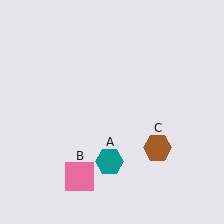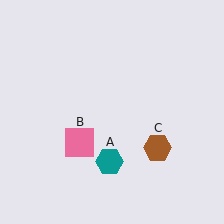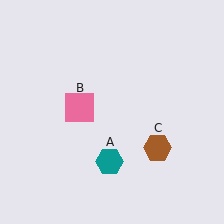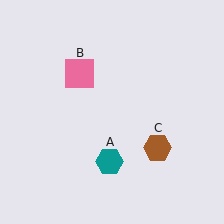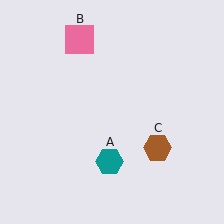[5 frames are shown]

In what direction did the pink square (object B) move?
The pink square (object B) moved up.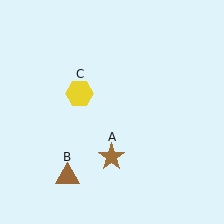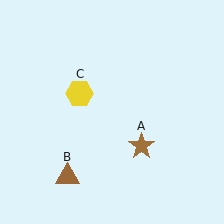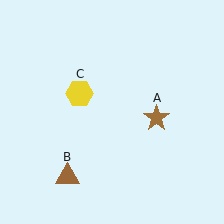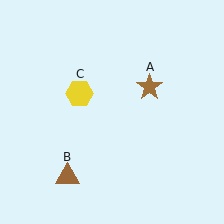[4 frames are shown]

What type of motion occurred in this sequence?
The brown star (object A) rotated counterclockwise around the center of the scene.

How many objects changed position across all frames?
1 object changed position: brown star (object A).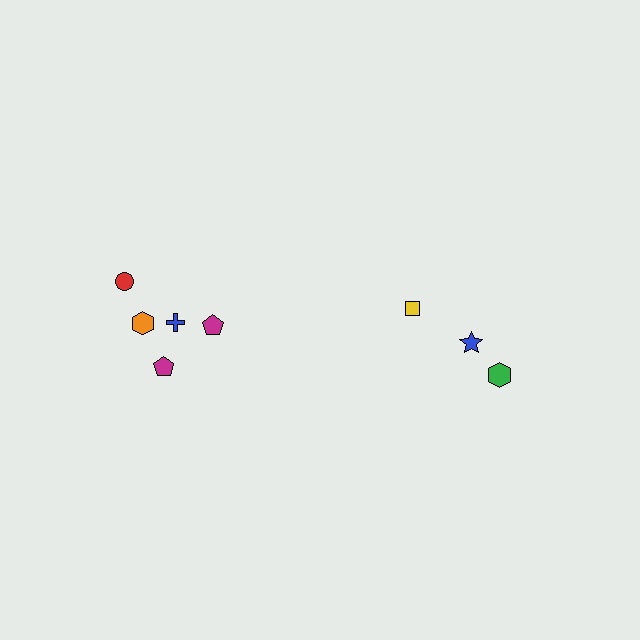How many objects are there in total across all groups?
There are 8 objects.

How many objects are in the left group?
There are 5 objects.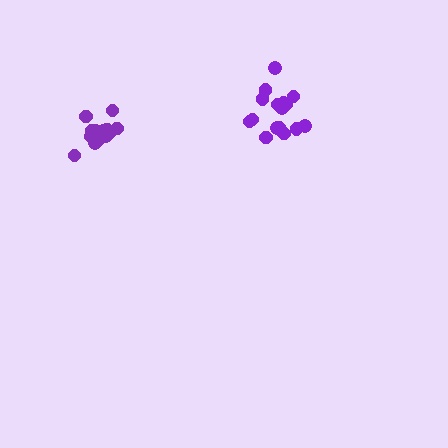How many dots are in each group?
Group 1: 15 dots, Group 2: 16 dots (31 total).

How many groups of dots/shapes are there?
There are 2 groups.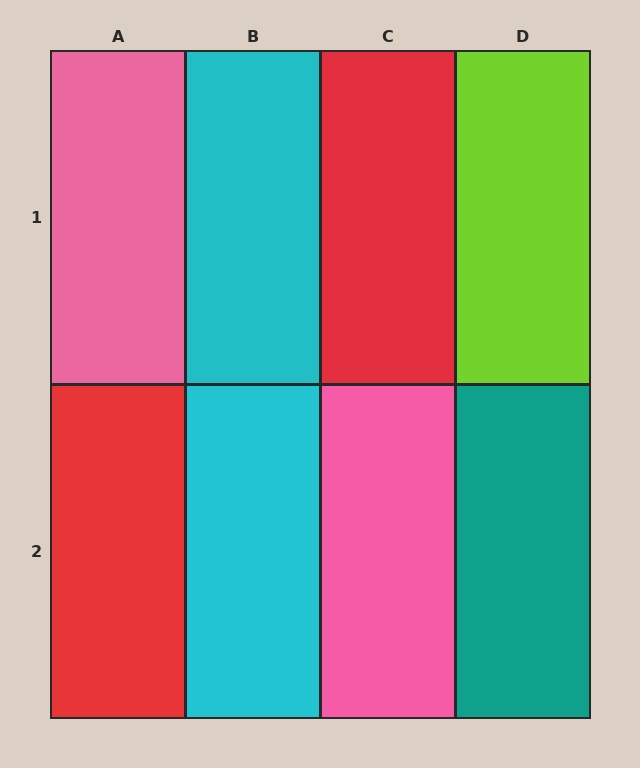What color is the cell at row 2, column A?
Red.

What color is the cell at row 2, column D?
Teal.